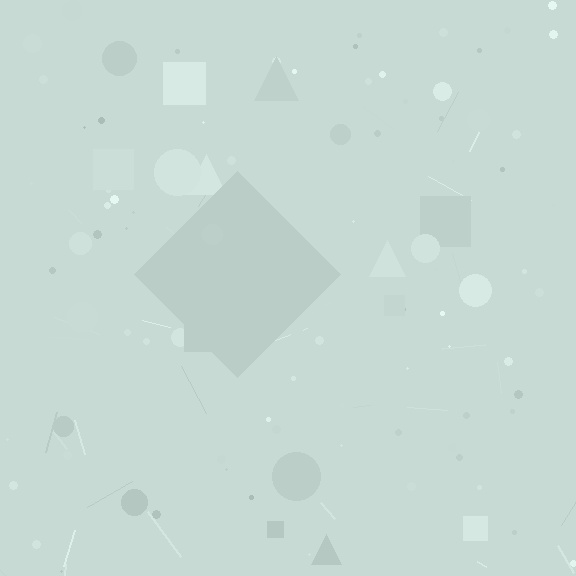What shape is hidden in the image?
A diamond is hidden in the image.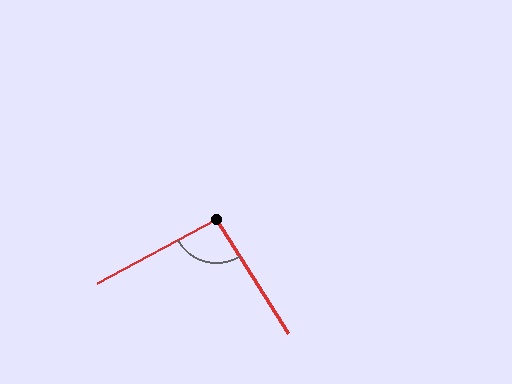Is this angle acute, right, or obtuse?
It is approximately a right angle.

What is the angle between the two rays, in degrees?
Approximately 94 degrees.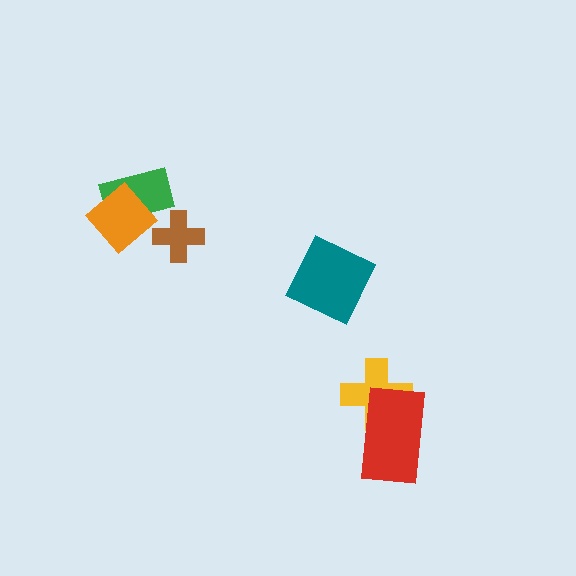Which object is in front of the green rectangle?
The orange diamond is in front of the green rectangle.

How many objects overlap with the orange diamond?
1 object overlaps with the orange diamond.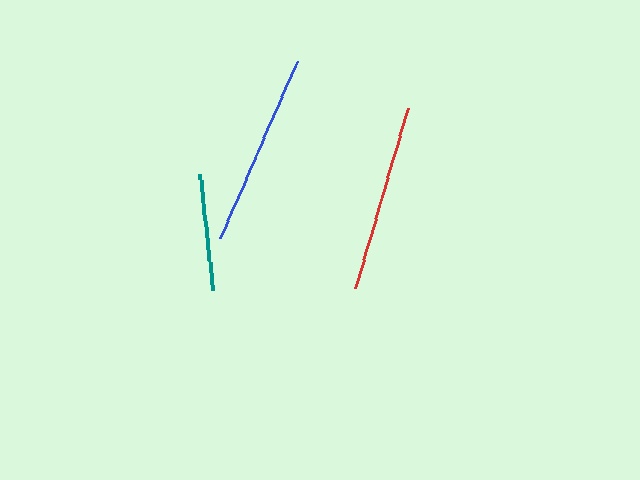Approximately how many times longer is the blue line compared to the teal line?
The blue line is approximately 1.7 times the length of the teal line.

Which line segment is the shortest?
The teal line is the shortest at approximately 117 pixels.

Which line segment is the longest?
The blue line is the longest at approximately 194 pixels.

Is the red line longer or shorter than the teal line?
The red line is longer than the teal line.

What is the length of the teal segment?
The teal segment is approximately 117 pixels long.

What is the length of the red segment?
The red segment is approximately 188 pixels long.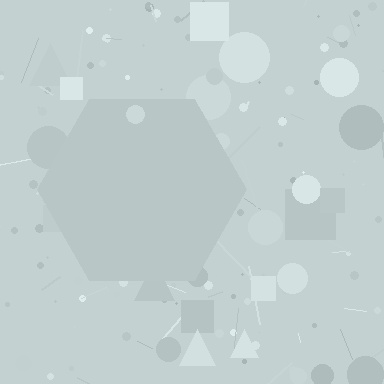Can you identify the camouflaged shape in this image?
The camouflaged shape is a hexagon.